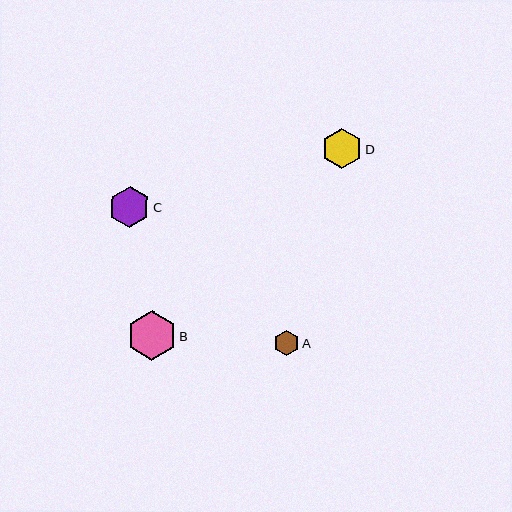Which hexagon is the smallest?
Hexagon A is the smallest with a size of approximately 26 pixels.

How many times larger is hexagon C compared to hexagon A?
Hexagon C is approximately 1.6 times the size of hexagon A.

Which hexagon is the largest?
Hexagon B is the largest with a size of approximately 49 pixels.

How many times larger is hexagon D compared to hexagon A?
Hexagon D is approximately 1.6 times the size of hexagon A.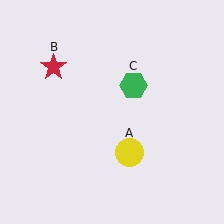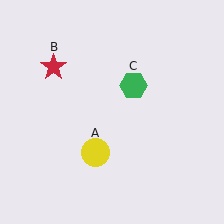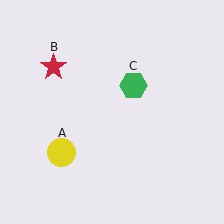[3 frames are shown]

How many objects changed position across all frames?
1 object changed position: yellow circle (object A).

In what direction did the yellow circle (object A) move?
The yellow circle (object A) moved left.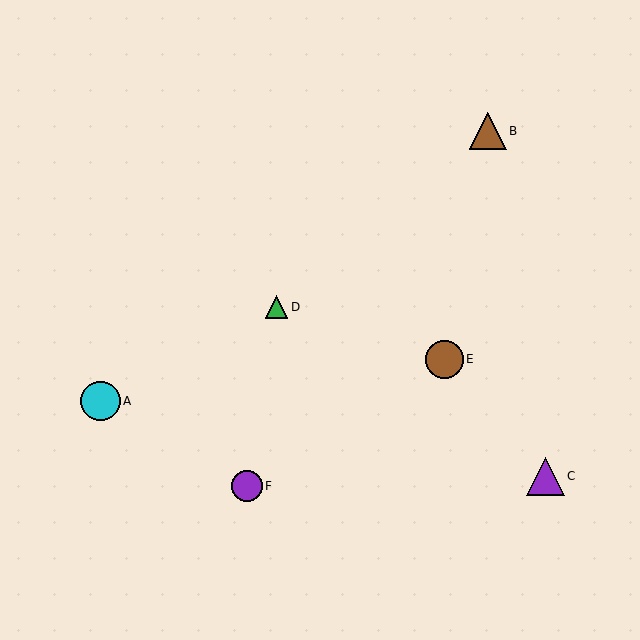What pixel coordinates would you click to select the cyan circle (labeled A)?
Click at (100, 401) to select the cyan circle A.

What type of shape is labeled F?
Shape F is a purple circle.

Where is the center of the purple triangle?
The center of the purple triangle is at (545, 476).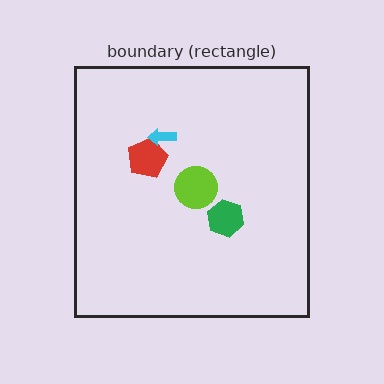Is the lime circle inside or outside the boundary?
Inside.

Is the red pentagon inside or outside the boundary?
Inside.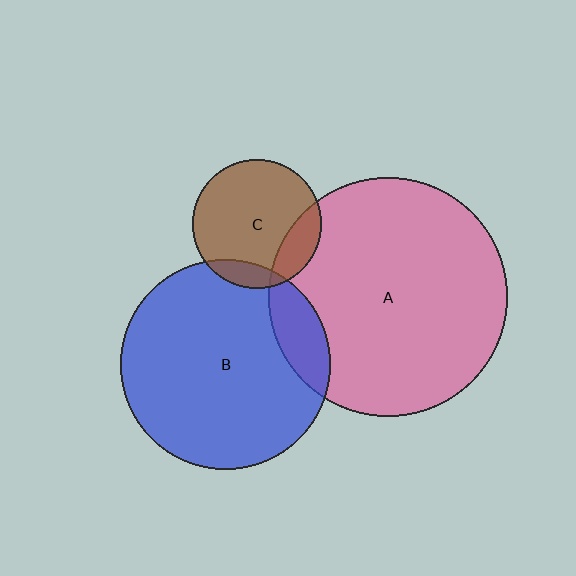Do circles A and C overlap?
Yes.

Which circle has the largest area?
Circle A (pink).